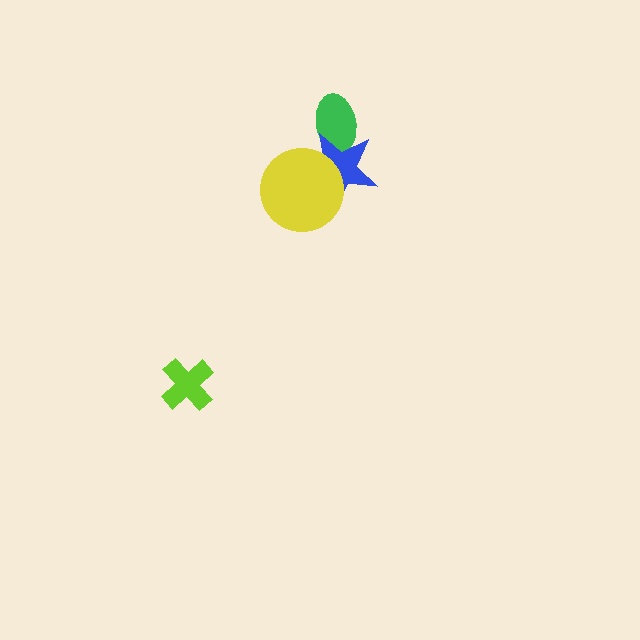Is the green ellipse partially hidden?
Yes, it is partially covered by another shape.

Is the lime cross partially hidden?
No, no other shape covers it.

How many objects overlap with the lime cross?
0 objects overlap with the lime cross.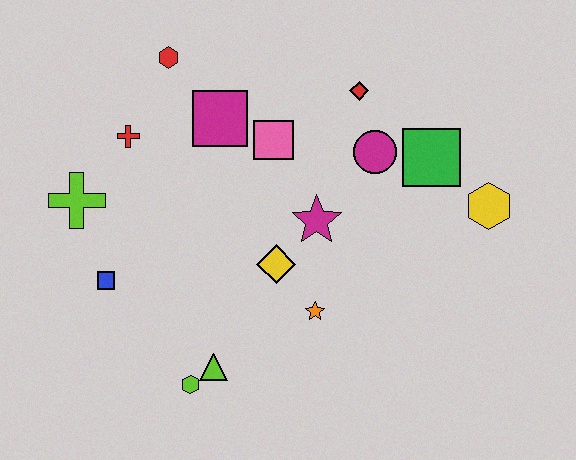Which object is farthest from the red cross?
The yellow hexagon is farthest from the red cross.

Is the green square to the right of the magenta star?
Yes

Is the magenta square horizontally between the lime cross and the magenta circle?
Yes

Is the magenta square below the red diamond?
Yes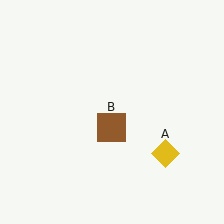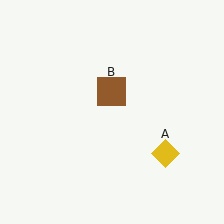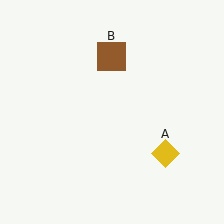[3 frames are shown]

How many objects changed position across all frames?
1 object changed position: brown square (object B).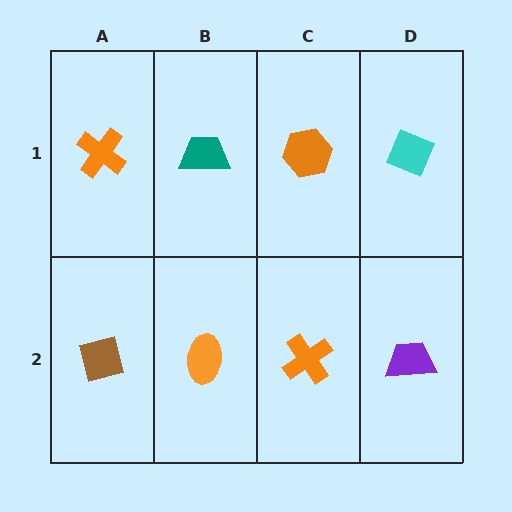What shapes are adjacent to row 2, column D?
A cyan diamond (row 1, column D), an orange cross (row 2, column C).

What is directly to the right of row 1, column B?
An orange hexagon.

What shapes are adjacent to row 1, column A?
A brown square (row 2, column A), a teal trapezoid (row 1, column B).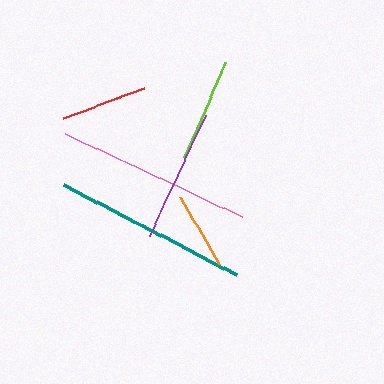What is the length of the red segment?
The red segment is approximately 87 pixels long.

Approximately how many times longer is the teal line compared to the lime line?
The teal line is approximately 1.9 times the length of the lime line.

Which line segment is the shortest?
The orange line is the shortest at approximately 76 pixels.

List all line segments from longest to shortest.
From longest to shortest: pink, teal, purple, lime, red, orange.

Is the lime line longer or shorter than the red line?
The lime line is longer than the red line.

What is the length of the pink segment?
The pink segment is approximately 196 pixels long.